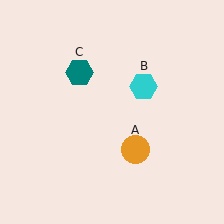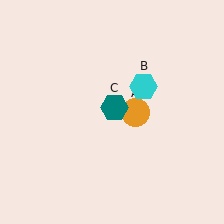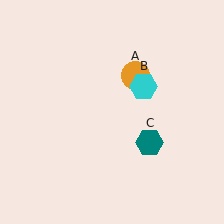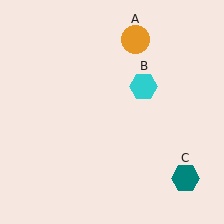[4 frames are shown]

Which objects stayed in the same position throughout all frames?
Cyan hexagon (object B) remained stationary.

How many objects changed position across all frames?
2 objects changed position: orange circle (object A), teal hexagon (object C).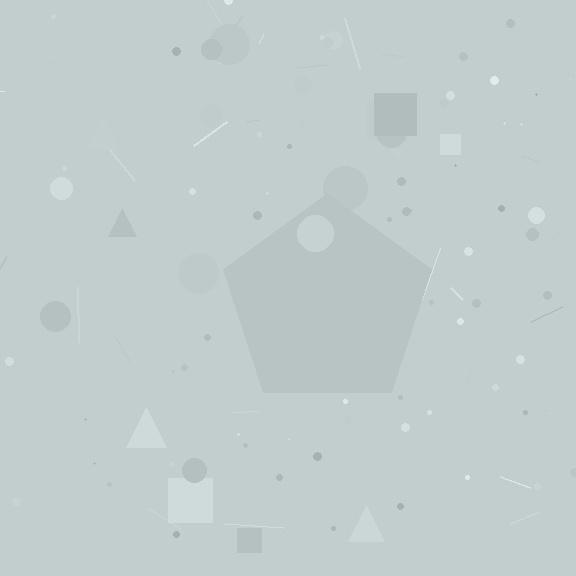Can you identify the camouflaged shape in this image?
The camouflaged shape is a pentagon.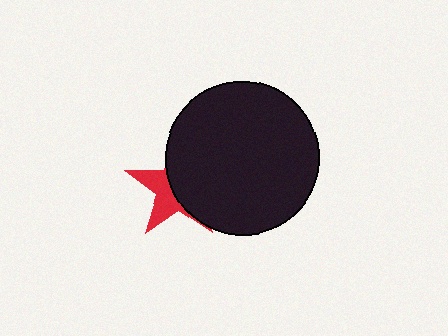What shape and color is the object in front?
The object in front is a black circle.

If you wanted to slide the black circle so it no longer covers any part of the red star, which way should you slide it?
Slide it right — that is the most direct way to separate the two shapes.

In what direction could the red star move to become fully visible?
The red star could move left. That would shift it out from behind the black circle entirely.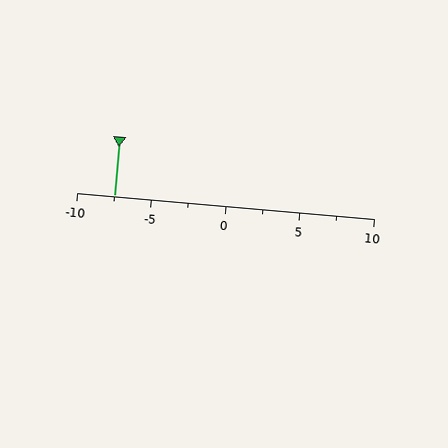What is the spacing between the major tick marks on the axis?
The major ticks are spaced 5 apart.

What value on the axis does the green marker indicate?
The marker indicates approximately -7.5.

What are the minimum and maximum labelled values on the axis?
The axis runs from -10 to 10.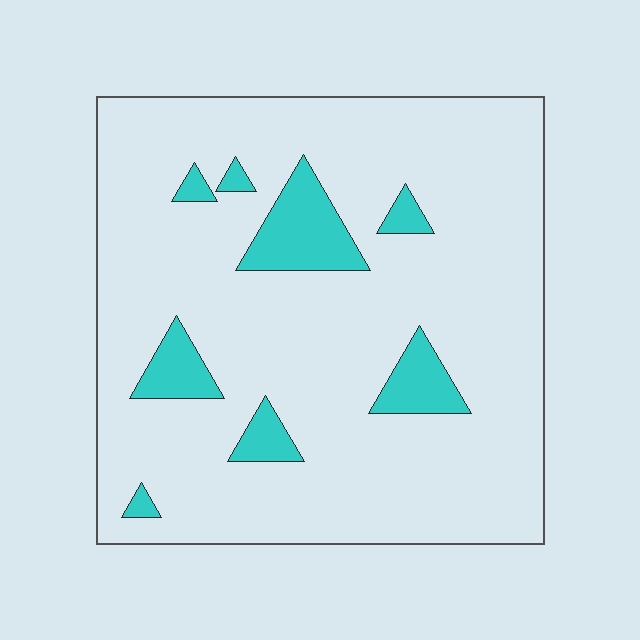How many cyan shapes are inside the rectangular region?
8.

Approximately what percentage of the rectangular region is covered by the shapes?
Approximately 10%.